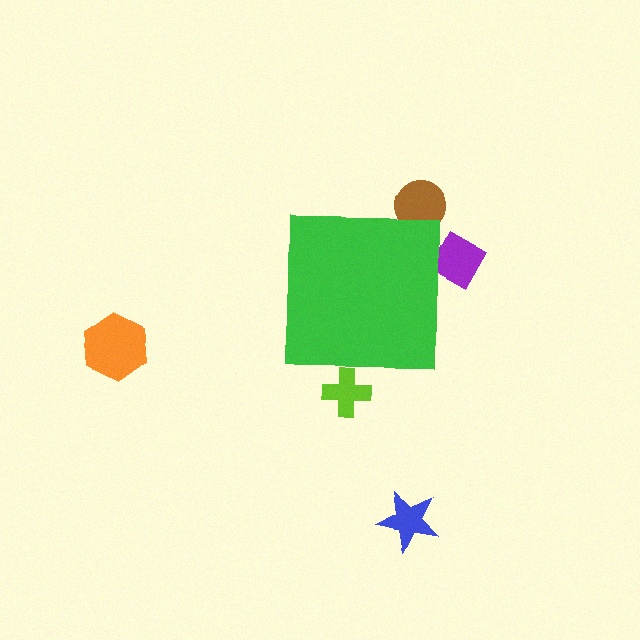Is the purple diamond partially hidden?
Yes, the purple diamond is partially hidden behind the green square.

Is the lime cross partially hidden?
Yes, the lime cross is partially hidden behind the green square.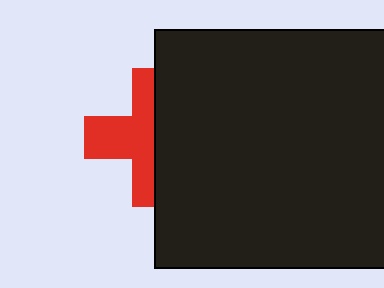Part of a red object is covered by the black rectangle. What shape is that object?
It is a cross.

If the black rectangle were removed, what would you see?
You would see the complete red cross.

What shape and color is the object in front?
The object in front is a black rectangle.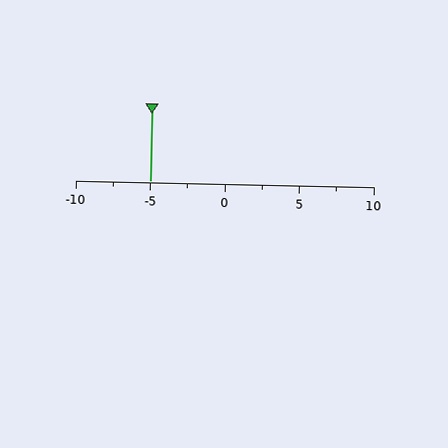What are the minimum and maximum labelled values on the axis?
The axis runs from -10 to 10.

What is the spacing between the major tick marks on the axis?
The major ticks are spaced 5 apart.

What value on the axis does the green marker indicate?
The marker indicates approximately -5.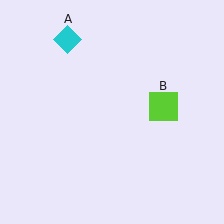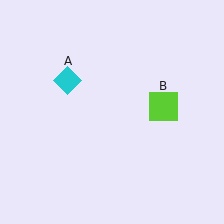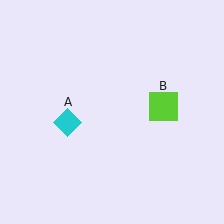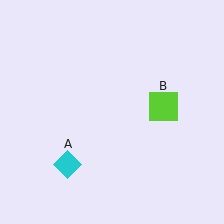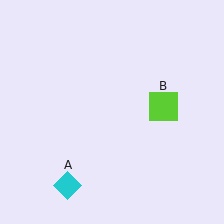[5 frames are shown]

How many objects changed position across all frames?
1 object changed position: cyan diamond (object A).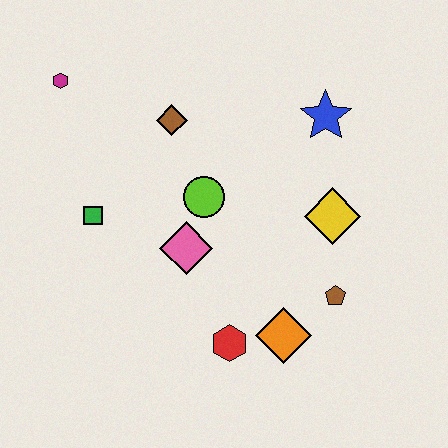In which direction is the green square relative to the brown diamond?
The green square is below the brown diamond.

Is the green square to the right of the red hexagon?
No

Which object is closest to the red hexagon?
The orange diamond is closest to the red hexagon.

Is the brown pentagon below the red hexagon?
No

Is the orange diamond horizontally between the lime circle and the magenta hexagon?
No